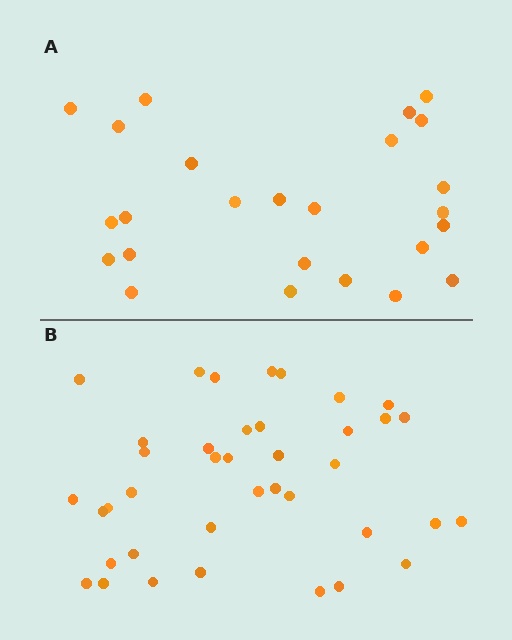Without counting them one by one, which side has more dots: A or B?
Region B (the bottom region) has more dots.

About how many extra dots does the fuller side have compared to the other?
Region B has approximately 15 more dots than region A.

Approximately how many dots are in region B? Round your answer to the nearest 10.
About 40 dots. (The exact count is 39, which rounds to 40.)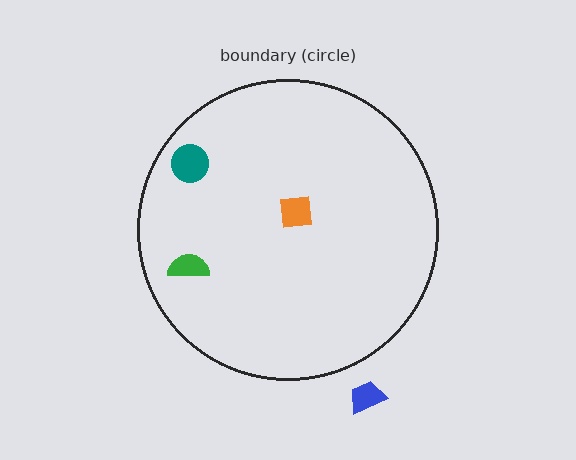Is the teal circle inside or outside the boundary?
Inside.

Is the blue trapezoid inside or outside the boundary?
Outside.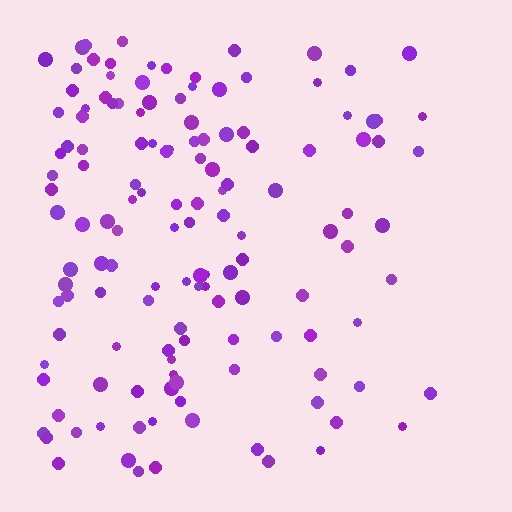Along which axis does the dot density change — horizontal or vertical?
Horizontal.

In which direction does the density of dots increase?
From right to left, with the left side densest.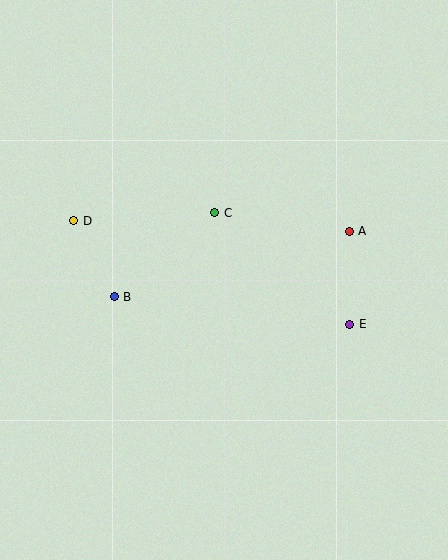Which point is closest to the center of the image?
Point C at (215, 213) is closest to the center.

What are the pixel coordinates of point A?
Point A is at (349, 231).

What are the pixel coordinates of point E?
Point E is at (350, 324).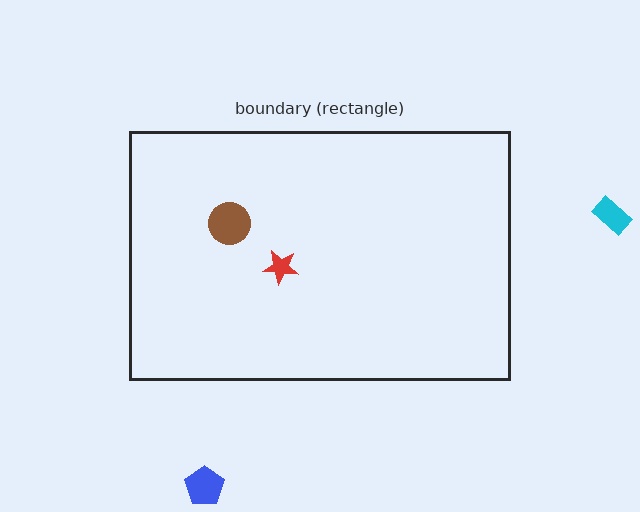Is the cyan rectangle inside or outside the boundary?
Outside.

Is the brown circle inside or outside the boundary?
Inside.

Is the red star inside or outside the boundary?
Inside.